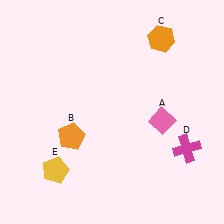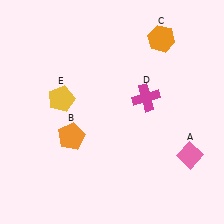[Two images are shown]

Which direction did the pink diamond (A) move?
The pink diamond (A) moved down.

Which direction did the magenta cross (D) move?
The magenta cross (D) moved up.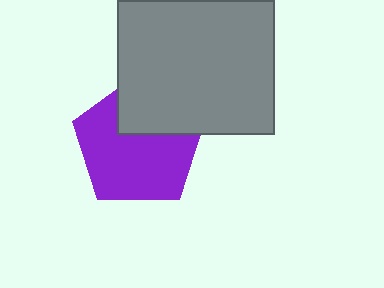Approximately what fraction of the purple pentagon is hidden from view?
Roughly 31% of the purple pentagon is hidden behind the gray rectangle.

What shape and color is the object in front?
The object in front is a gray rectangle.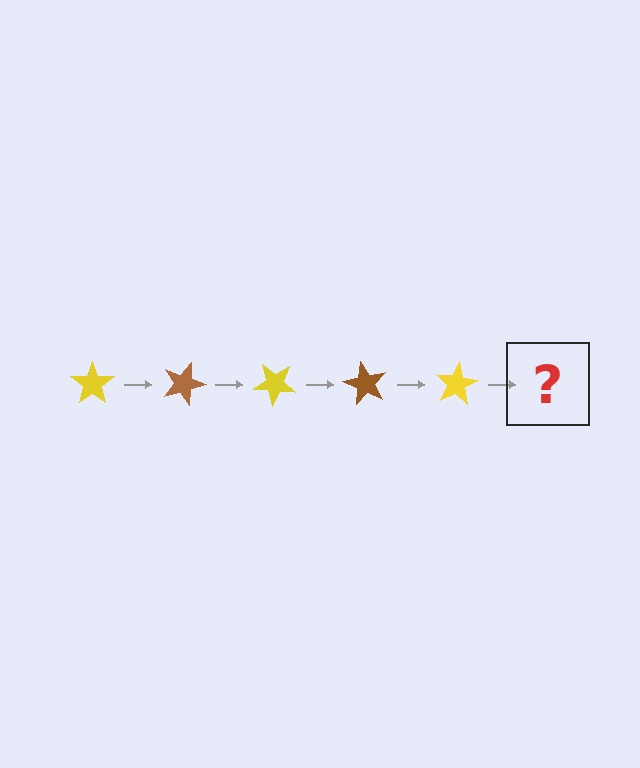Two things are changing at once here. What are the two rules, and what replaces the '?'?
The two rules are that it rotates 20 degrees each step and the color cycles through yellow and brown. The '?' should be a brown star, rotated 100 degrees from the start.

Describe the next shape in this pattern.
It should be a brown star, rotated 100 degrees from the start.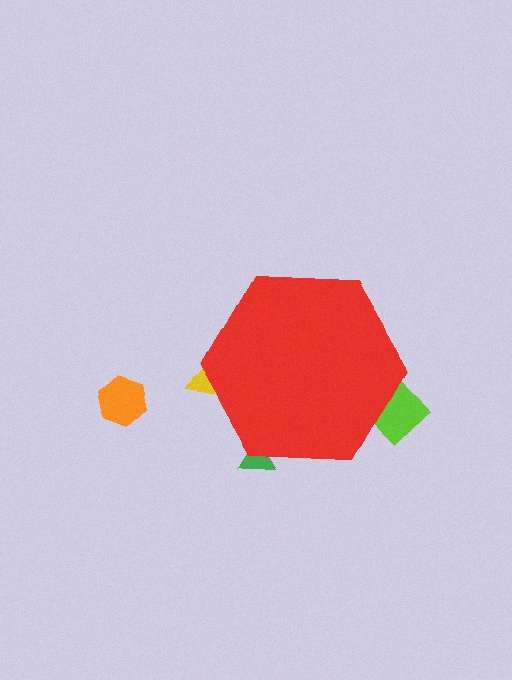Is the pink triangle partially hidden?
Yes, the pink triangle is partially hidden behind the red hexagon.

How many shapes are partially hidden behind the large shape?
4 shapes are partially hidden.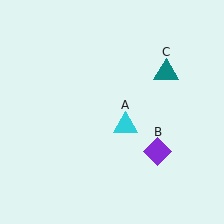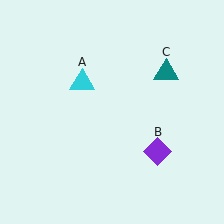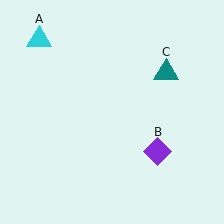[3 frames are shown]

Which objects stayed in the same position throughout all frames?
Purple diamond (object B) and teal triangle (object C) remained stationary.